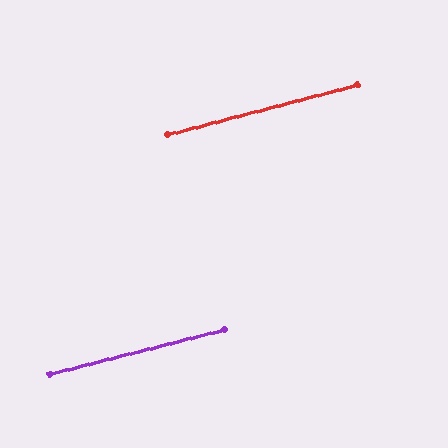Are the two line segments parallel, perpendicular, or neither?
Parallel — their directions differ by only 0.2°.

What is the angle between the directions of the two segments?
Approximately 0 degrees.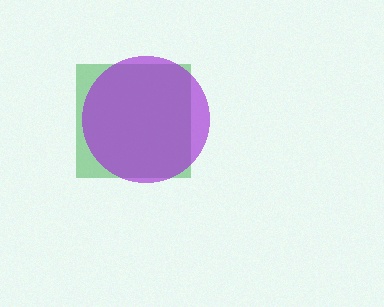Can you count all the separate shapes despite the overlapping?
Yes, there are 2 separate shapes.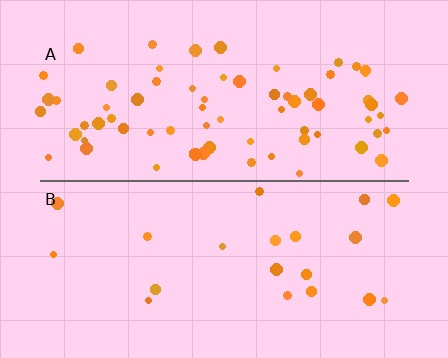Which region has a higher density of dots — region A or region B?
A (the top).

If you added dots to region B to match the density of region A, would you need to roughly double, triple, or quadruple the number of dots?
Approximately triple.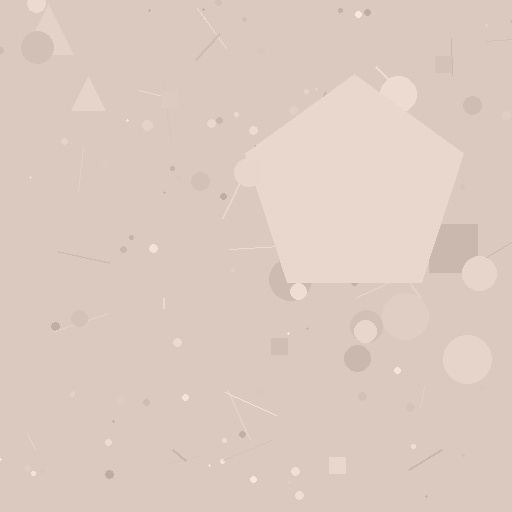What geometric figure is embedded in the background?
A pentagon is embedded in the background.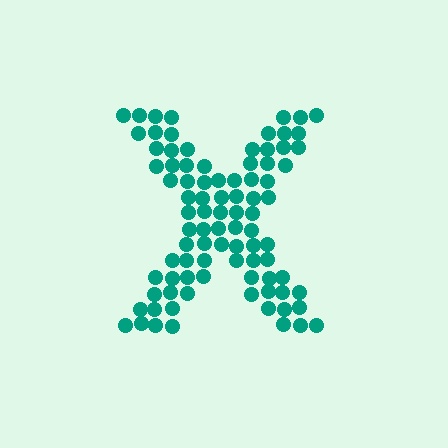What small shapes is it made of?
It is made of small circles.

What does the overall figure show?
The overall figure shows the letter X.